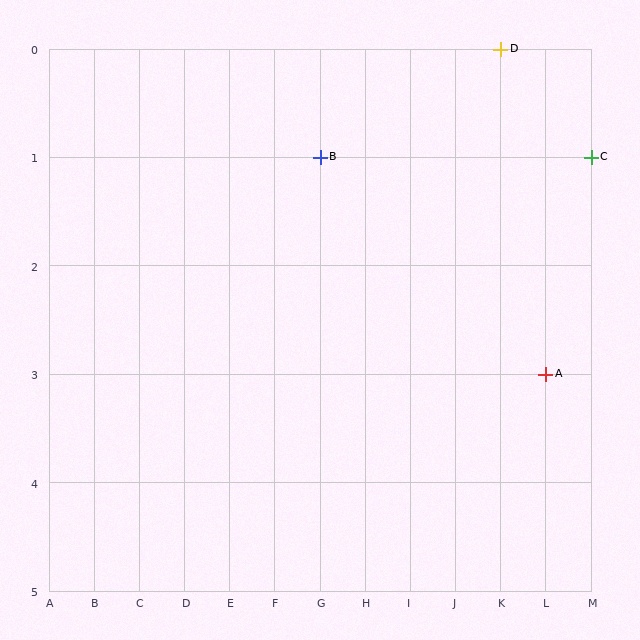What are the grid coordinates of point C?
Point C is at grid coordinates (M, 1).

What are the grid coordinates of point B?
Point B is at grid coordinates (G, 1).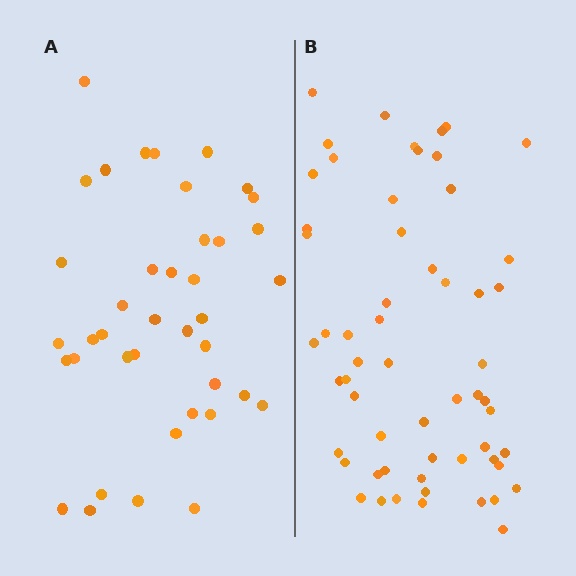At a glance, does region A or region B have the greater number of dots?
Region B (the right region) has more dots.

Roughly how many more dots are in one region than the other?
Region B has approximately 20 more dots than region A.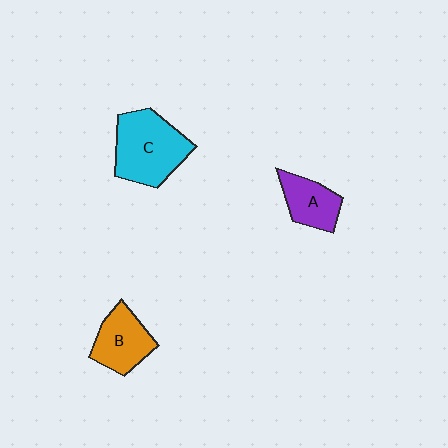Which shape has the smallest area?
Shape A (purple).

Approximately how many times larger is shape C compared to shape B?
Approximately 1.5 times.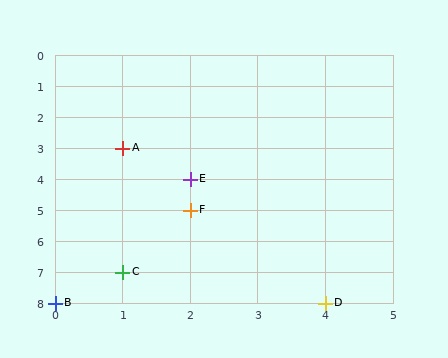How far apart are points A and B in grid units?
Points A and B are 1 column and 5 rows apart (about 5.1 grid units diagonally).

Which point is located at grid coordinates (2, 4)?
Point E is at (2, 4).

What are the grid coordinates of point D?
Point D is at grid coordinates (4, 8).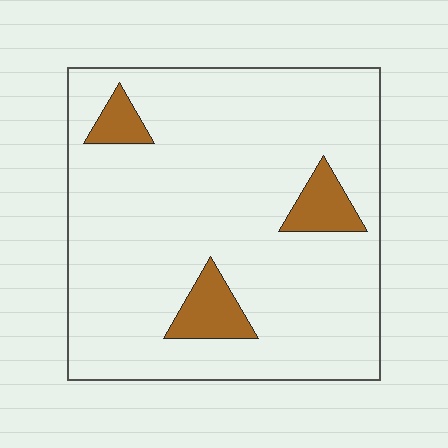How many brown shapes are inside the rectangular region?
3.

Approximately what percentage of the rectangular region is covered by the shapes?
Approximately 10%.